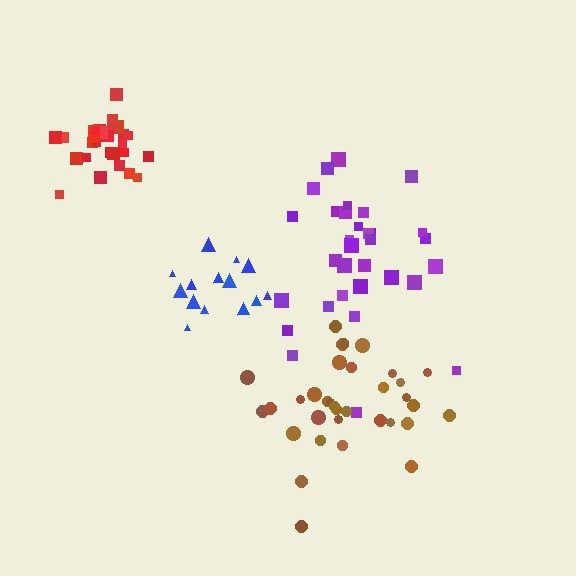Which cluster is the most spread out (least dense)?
Brown.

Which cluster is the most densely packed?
Red.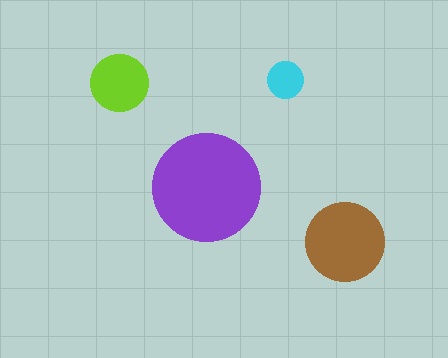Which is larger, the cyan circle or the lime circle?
The lime one.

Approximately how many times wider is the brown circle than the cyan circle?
About 2 times wider.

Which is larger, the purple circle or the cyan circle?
The purple one.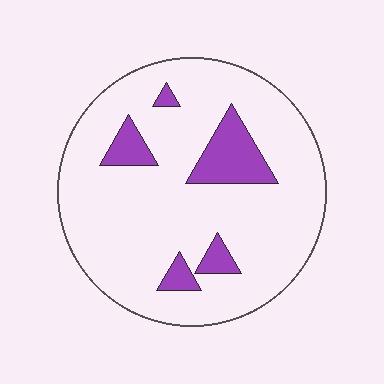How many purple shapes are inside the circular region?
5.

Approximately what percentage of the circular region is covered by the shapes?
Approximately 15%.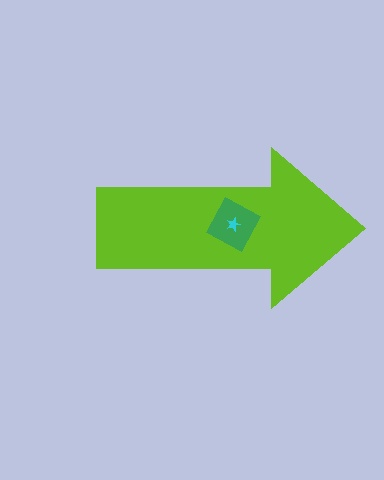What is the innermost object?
The cyan star.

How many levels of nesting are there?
3.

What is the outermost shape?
The lime arrow.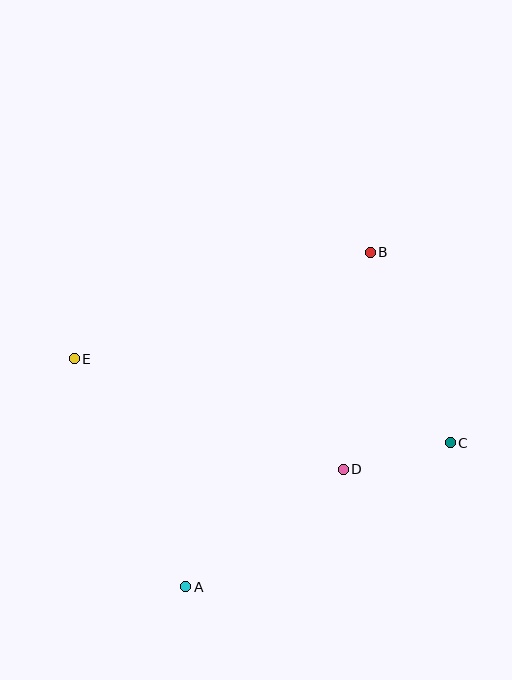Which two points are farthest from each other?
Points C and E are farthest from each other.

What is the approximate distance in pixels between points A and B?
The distance between A and B is approximately 382 pixels.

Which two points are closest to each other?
Points C and D are closest to each other.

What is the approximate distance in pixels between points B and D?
The distance between B and D is approximately 219 pixels.